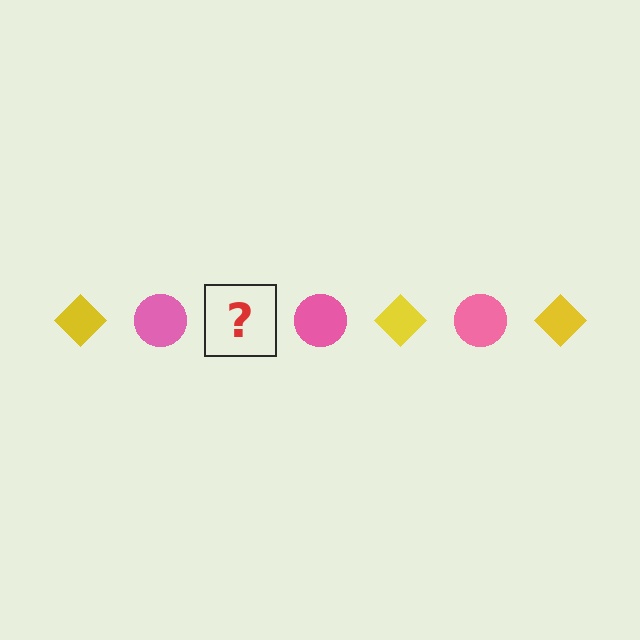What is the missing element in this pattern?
The missing element is a yellow diamond.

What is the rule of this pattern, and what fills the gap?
The rule is that the pattern alternates between yellow diamond and pink circle. The gap should be filled with a yellow diamond.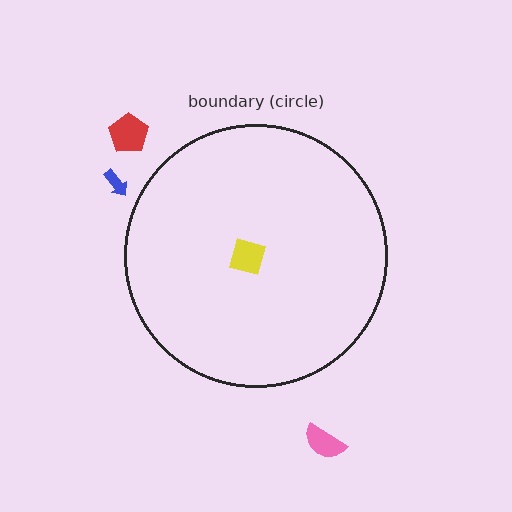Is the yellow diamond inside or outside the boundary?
Inside.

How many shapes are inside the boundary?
1 inside, 3 outside.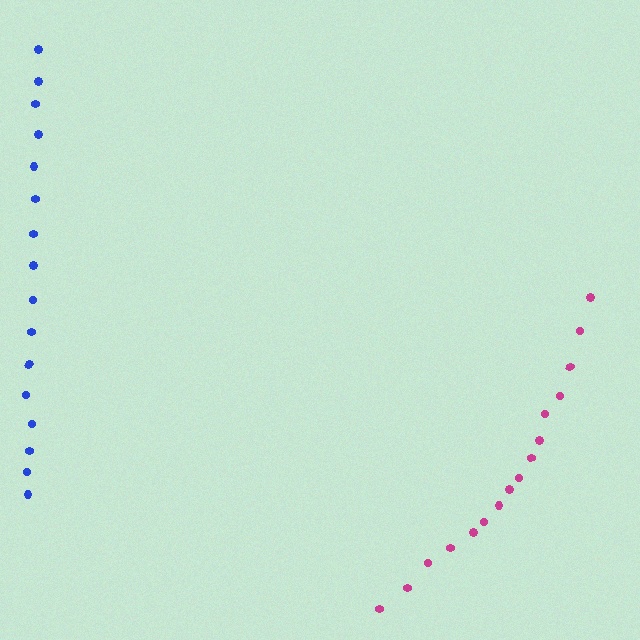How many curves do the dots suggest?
There are 2 distinct paths.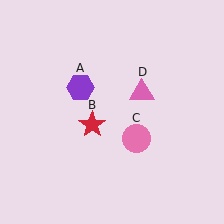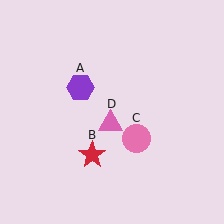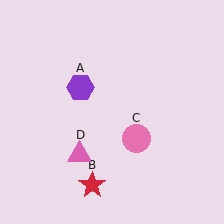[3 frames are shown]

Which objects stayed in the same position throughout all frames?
Purple hexagon (object A) and pink circle (object C) remained stationary.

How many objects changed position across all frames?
2 objects changed position: red star (object B), pink triangle (object D).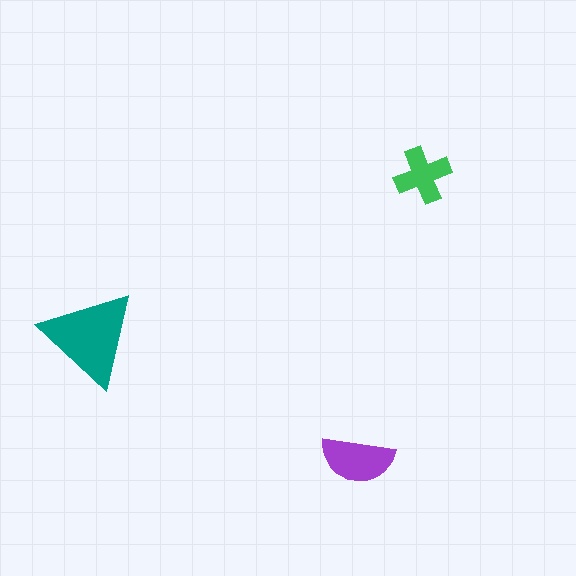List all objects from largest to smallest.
The teal triangle, the purple semicircle, the green cross.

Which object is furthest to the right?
The green cross is rightmost.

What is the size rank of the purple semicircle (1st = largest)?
2nd.